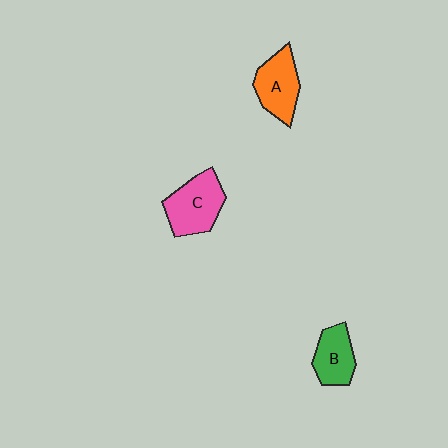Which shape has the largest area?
Shape C (pink).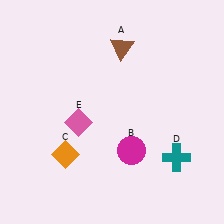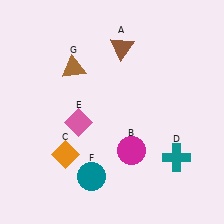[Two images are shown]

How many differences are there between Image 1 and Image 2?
There are 2 differences between the two images.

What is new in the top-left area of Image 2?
A brown triangle (G) was added in the top-left area of Image 2.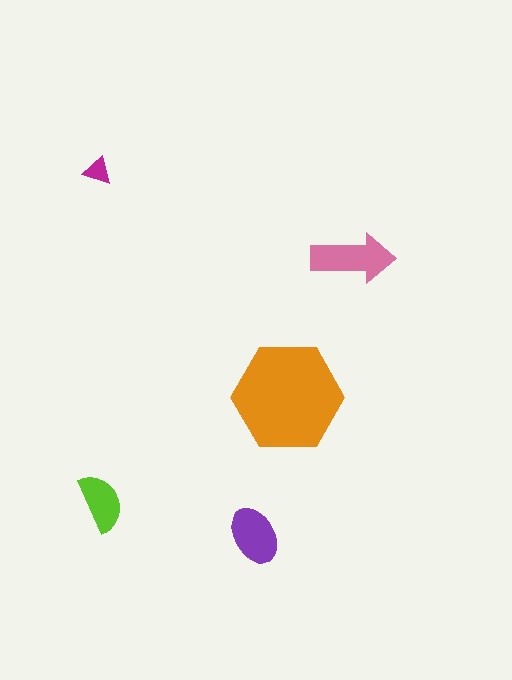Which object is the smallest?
The magenta triangle.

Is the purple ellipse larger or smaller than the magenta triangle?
Larger.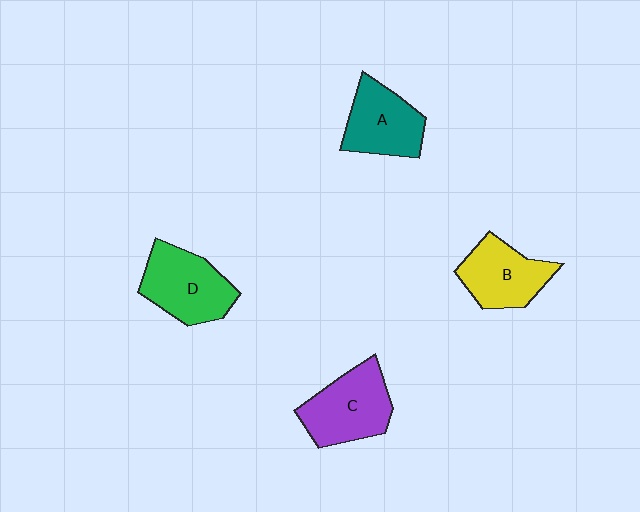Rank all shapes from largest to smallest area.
From largest to smallest: C (purple), D (green), B (yellow), A (teal).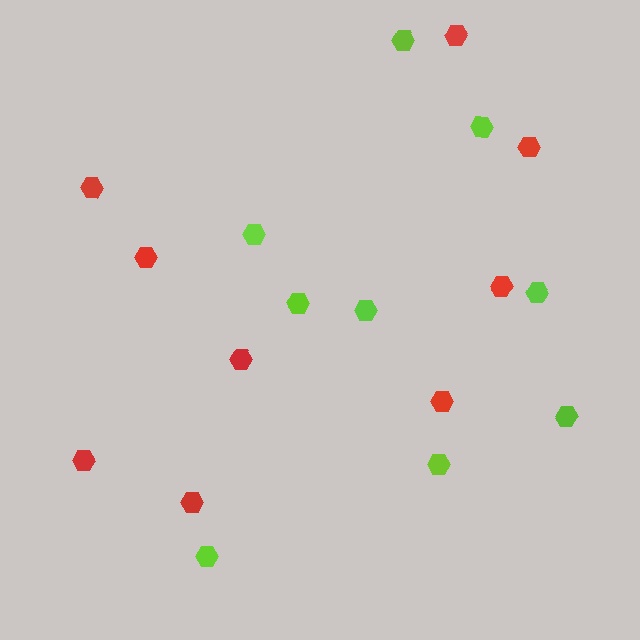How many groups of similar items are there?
There are 2 groups: one group of red hexagons (9) and one group of lime hexagons (9).